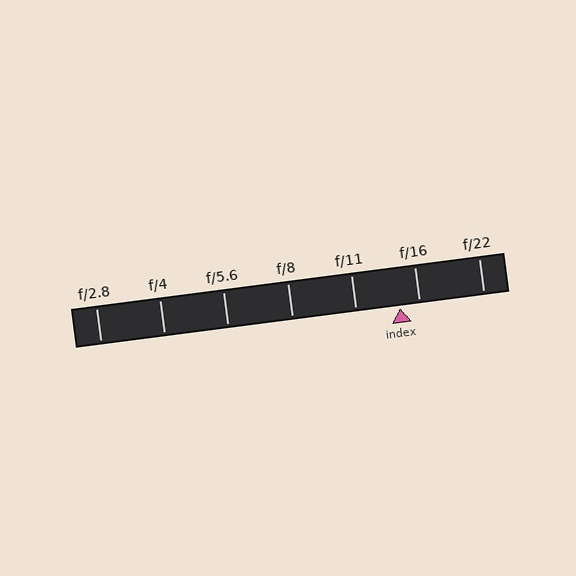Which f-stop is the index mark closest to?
The index mark is closest to f/16.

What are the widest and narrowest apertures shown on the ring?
The widest aperture shown is f/2.8 and the narrowest is f/22.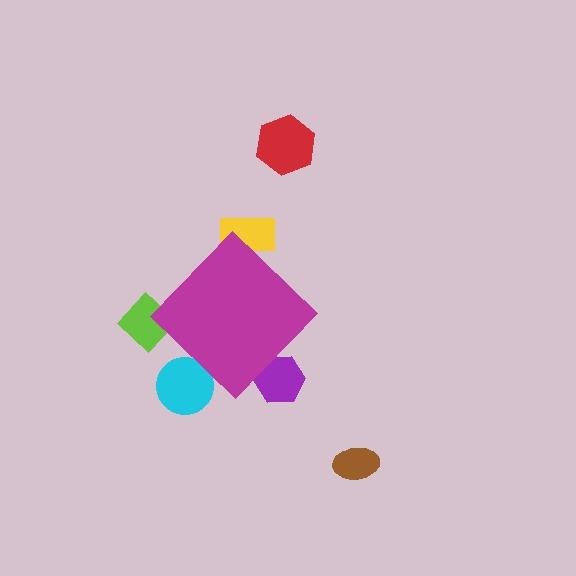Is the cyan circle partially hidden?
Yes, the cyan circle is partially hidden behind the magenta diamond.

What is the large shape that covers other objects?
A magenta diamond.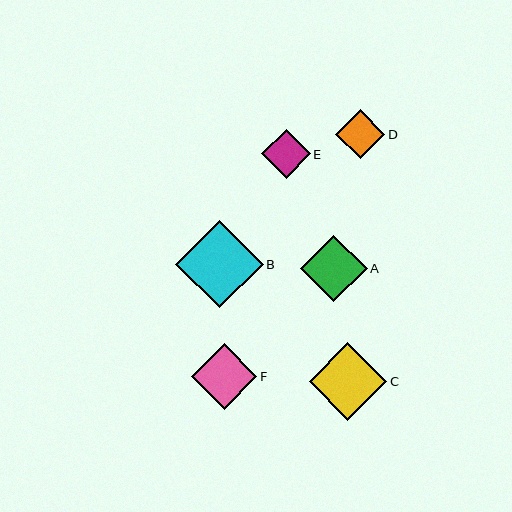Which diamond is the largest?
Diamond B is the largest with a size of approximately 87 pixels.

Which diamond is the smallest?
Diamond E is the smallest with a size of approximately 49 pixels.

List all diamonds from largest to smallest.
From largest to smallest: B, C, A, F, D, E.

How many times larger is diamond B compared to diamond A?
Diamond B is approximately 1.3 times the size of diamond A.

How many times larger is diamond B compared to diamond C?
Diamond B is approximately 1.1 times the size of diamond C.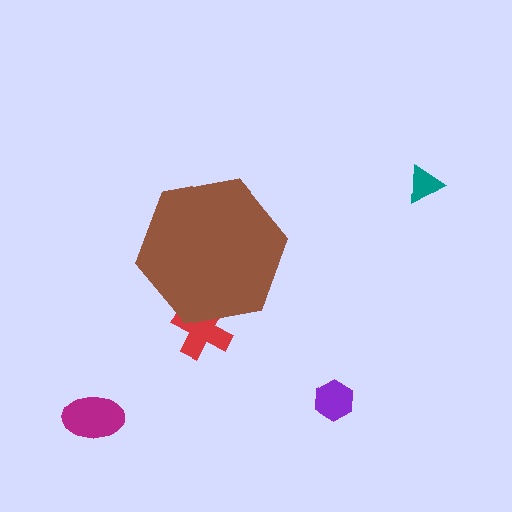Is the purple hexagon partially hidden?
No, the purple hexagon is fully visible.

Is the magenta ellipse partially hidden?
No, the magenta ellipse is fully visible.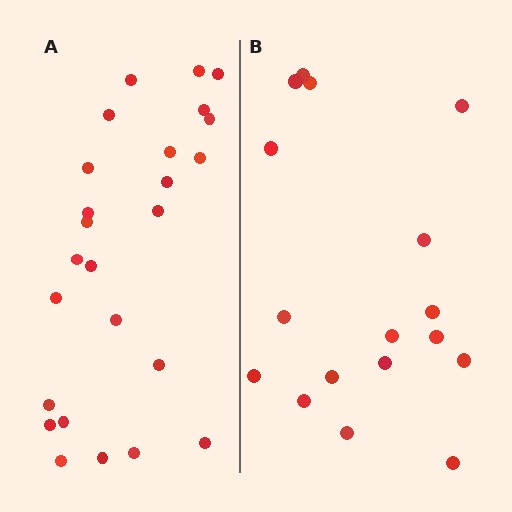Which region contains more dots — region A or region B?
Region A (the left region) has more dots.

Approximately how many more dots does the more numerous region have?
Region A has roughly 8 or so more dots than region B.